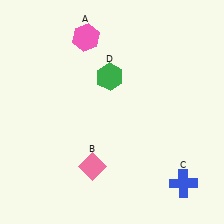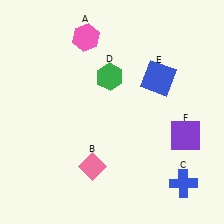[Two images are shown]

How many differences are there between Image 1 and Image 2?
There are 2 differences between the two images.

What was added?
A blue square (E), a purple square (F) were added in Image 2.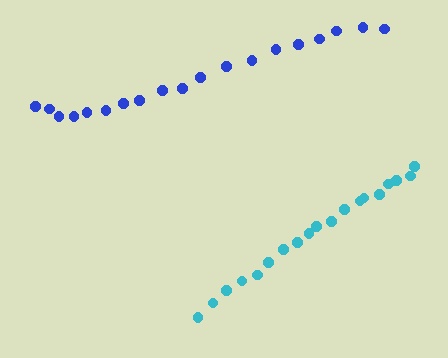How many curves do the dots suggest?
There are 2 distinct paths.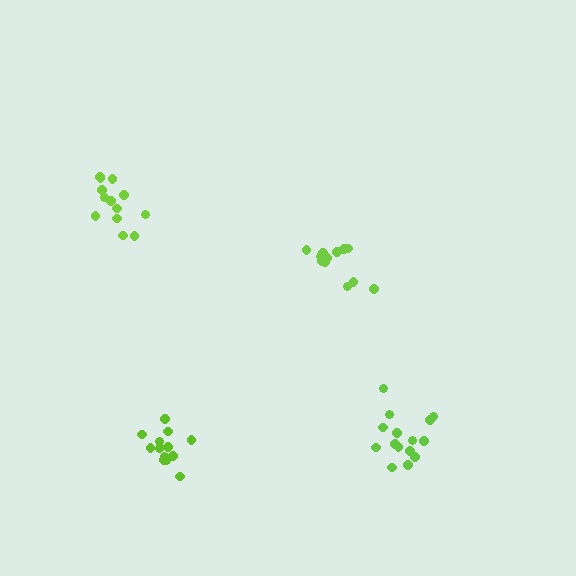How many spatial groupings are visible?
There are 4 spatial groupings.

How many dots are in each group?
Group 1: 12 dots, Group 2: 13 dots, Group 3: 13 dots, Group 4: 15 dots (53 total).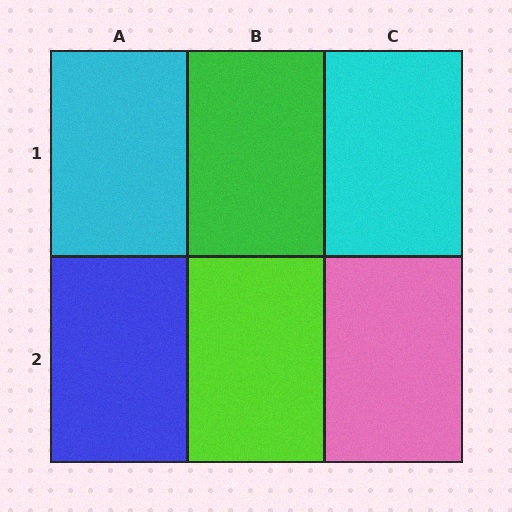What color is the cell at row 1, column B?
Green.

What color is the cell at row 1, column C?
Cyan.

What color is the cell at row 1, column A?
Cyan.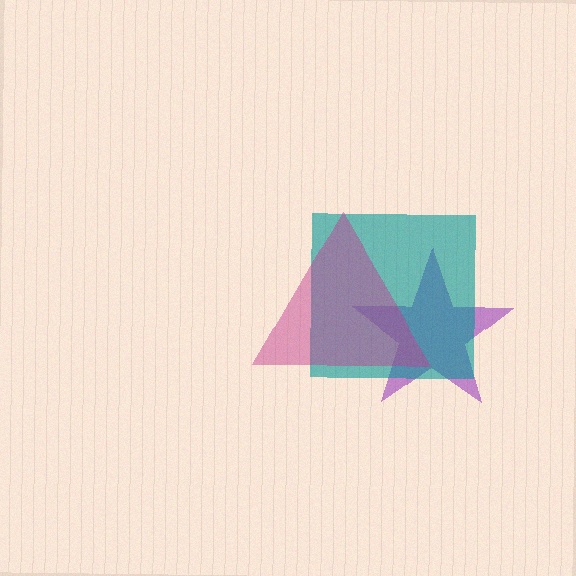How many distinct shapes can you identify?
There are 3 distinct shapes: a purple star, a teal square, a magenta triangle.